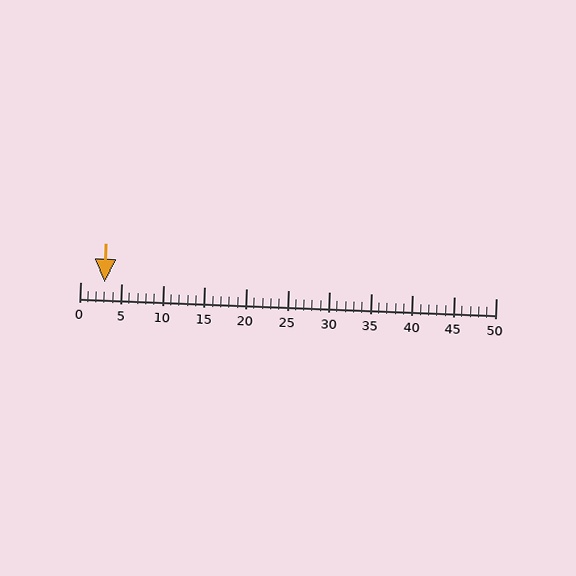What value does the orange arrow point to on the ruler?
The orange arrow points to approximately 3.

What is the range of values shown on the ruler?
The ruler shows values from 0 to 50.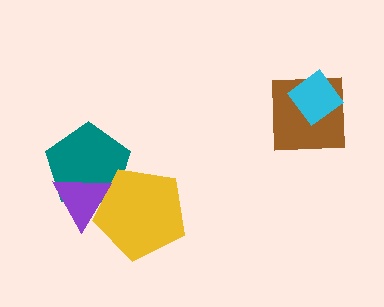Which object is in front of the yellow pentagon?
The purple triangle is in front of the yellow pentagon.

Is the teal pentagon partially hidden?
Yes, it is partially covered by another shape.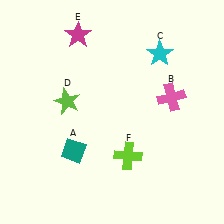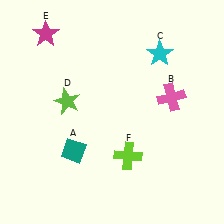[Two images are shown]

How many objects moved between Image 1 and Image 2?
1 object moved between the two images.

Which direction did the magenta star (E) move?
The magenta star (E) moved left.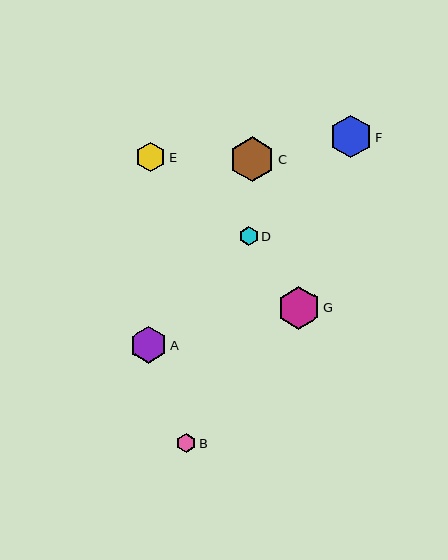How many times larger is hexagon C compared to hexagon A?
Hexagon C is approximately 1.2 times the size of hexagon A.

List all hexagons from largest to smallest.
From largest to smallest: C, F, G, A, E, B, D.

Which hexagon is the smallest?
Hexagon D is the smallest with a size of approximately 19 pixels.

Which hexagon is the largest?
Hexagon C is the largest with a size of approximately 45 pixels.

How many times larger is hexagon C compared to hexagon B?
Hexagon C is approximately 2.3 times the size of hexagon B.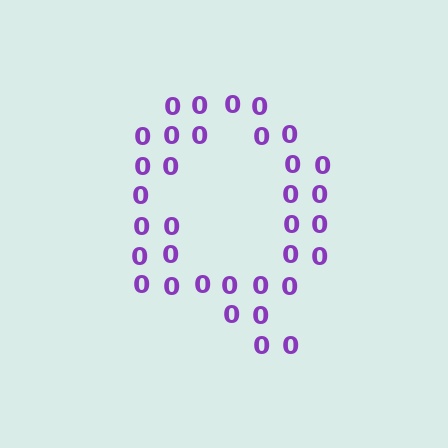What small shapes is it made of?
It is made of small digit 0's.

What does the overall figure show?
The overall figure shows the letter Q.